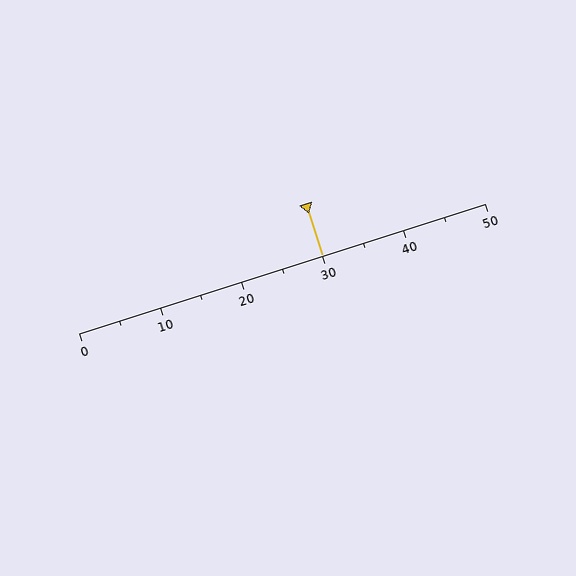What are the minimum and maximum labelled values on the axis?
The axis runs from 0 to 50.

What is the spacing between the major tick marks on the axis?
The major ticks are spaced 10 apart.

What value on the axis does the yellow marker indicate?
The marker indicates approximately 30.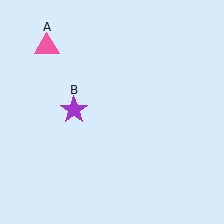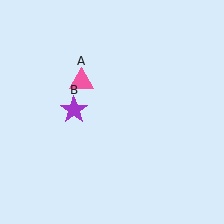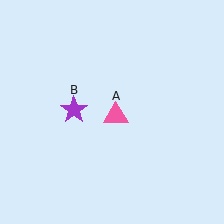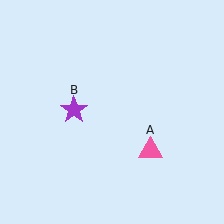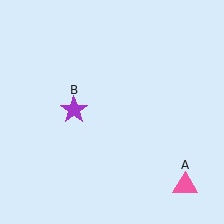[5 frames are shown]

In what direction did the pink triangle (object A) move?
The pink triangle (object A) moved down and to the right.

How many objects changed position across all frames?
1 object changed position: pink triangle (object A).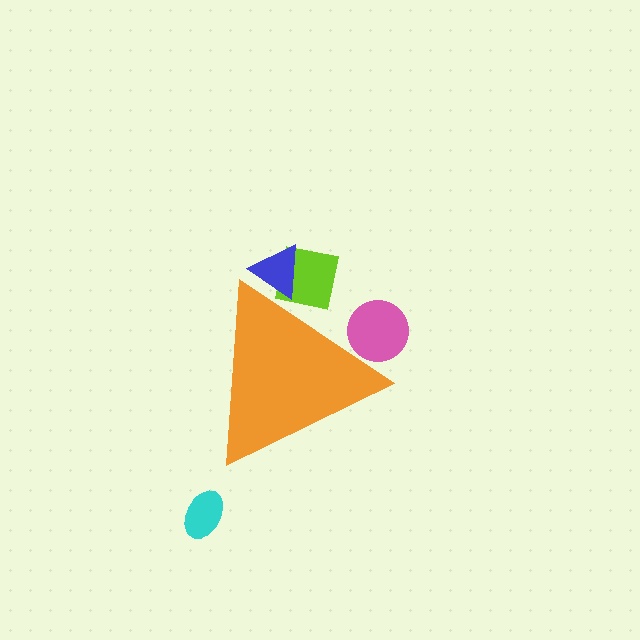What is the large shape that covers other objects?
An orange triangle.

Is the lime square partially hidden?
Yes, the lime square is partially hidden behind the orange triangle.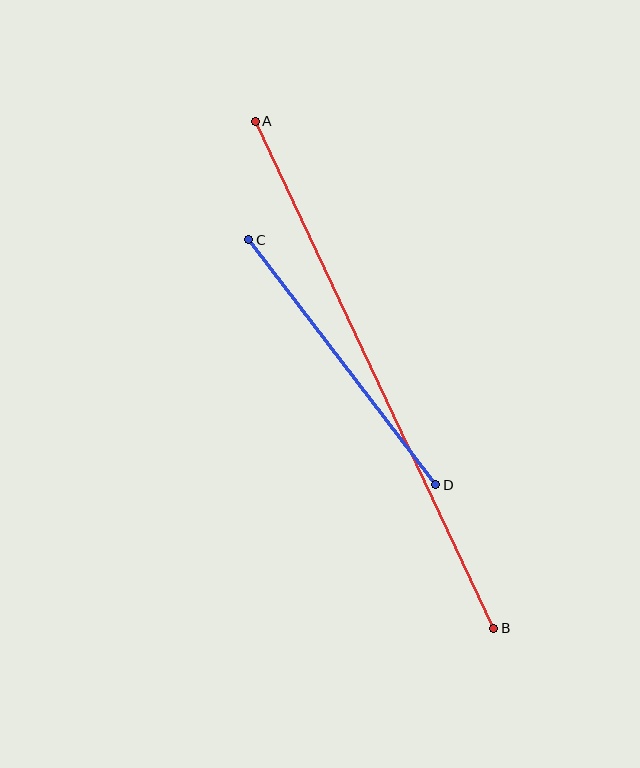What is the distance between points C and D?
The distance is approximately 308 pixels.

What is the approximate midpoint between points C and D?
The midpoint is at approximately (342, 362) pixels.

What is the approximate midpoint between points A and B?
The midpoint is at approximately (374, 375) pixels.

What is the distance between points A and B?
The distance is approximately 560 pixels.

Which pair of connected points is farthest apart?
Points A and B are farthest apart.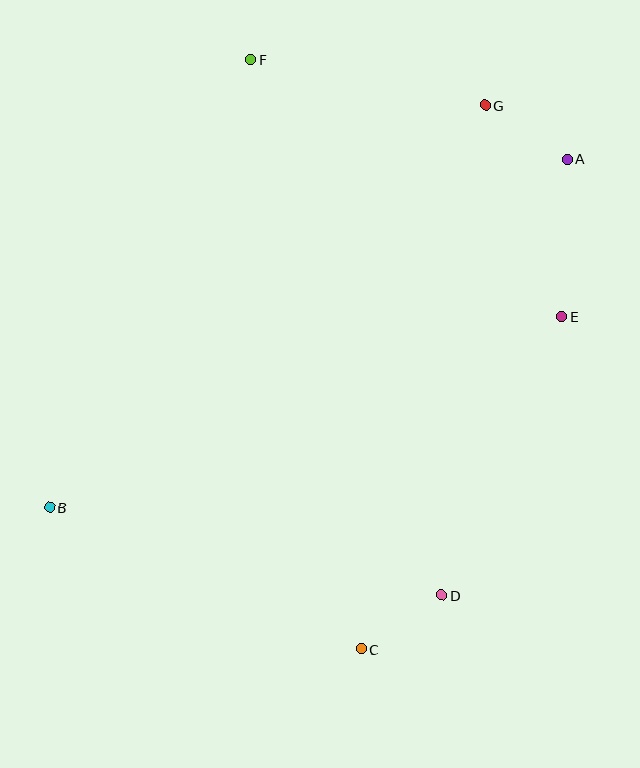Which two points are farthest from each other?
Points A and B are farthest from each other.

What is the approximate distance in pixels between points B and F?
The distance between B and F is approximately 490 pixels.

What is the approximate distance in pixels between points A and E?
The distance between A and E is approximately 158 pixels.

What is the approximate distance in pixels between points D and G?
The distance between D and G is approximately 492 pixels.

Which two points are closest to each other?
Points C and D are closest to each other.